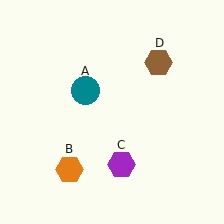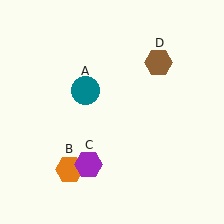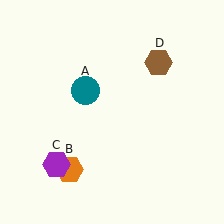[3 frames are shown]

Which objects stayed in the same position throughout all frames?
Teal circle (object A) and orange hexagon (object B) and brown hexagon (object D) remained stationary.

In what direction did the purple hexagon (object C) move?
The purple hexagon (object C) moved left.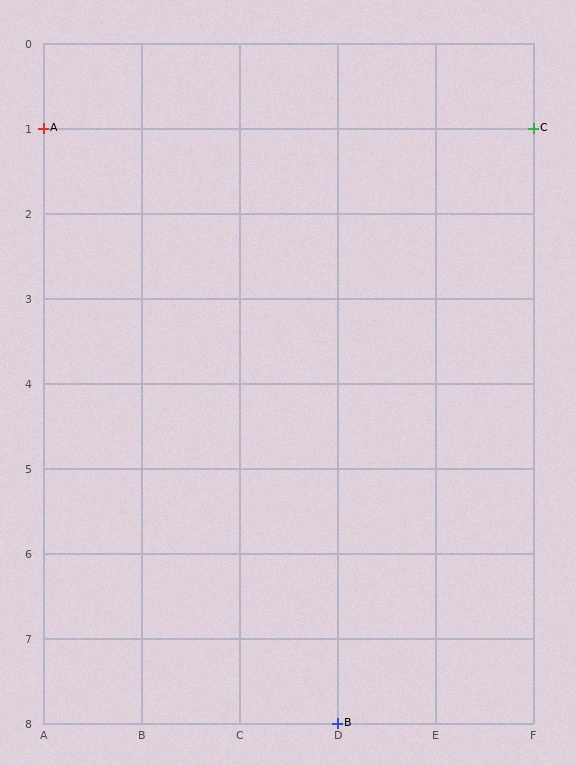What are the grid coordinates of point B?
Point B is at grid coordinates (D, 8).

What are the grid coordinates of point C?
Point C is at grid coordinates (F, 1).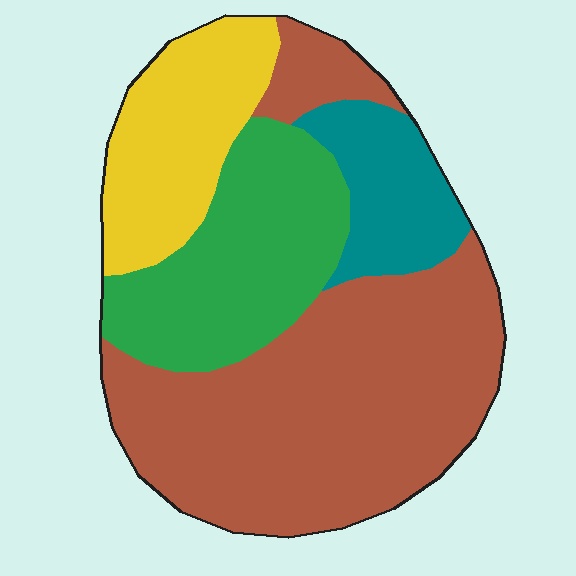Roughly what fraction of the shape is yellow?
Yellow takes up about one sixth (1/6) of the shape.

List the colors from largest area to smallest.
From largest to smallest: brown, green, yellow, teal.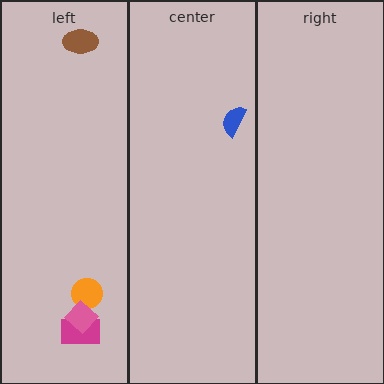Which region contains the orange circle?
The left region.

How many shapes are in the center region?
1.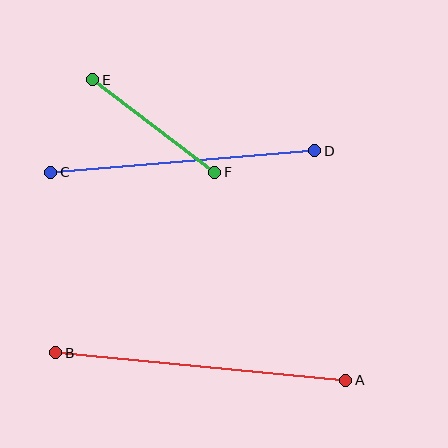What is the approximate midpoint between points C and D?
The midpoint is at approximately (183, 162) pixels.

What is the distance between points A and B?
The distance is approximately 291 pixels.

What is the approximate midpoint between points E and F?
The midpoint is at approximately (154, 126) pixels.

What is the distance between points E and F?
The distance is approximately 153 pixels.